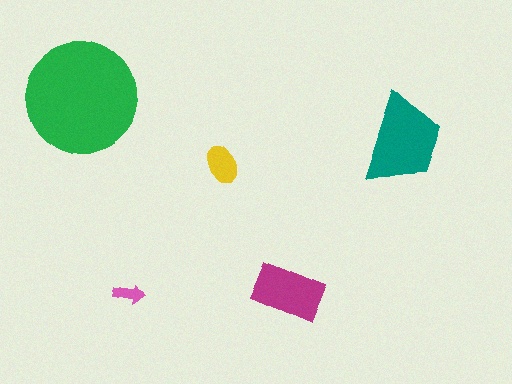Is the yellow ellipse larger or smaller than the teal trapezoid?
Smaller.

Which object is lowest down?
The magenta rectangle is bottommost.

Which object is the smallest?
The pink arrow.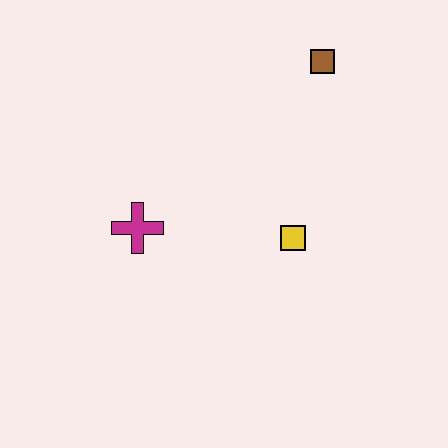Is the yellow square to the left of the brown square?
Yes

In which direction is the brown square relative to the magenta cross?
The brown square is to the right of the magenta cross.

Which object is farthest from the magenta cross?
The brown square is farthest from the magenta cross.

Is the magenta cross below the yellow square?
No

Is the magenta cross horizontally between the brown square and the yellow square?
No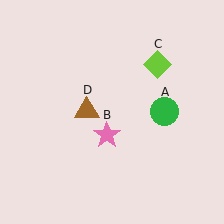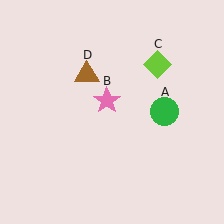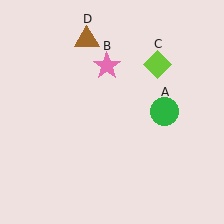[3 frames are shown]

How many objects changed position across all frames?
2 objects changed position: pink star (object B), brown triangle (object D).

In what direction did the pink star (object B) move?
The pink star (object B) moved up.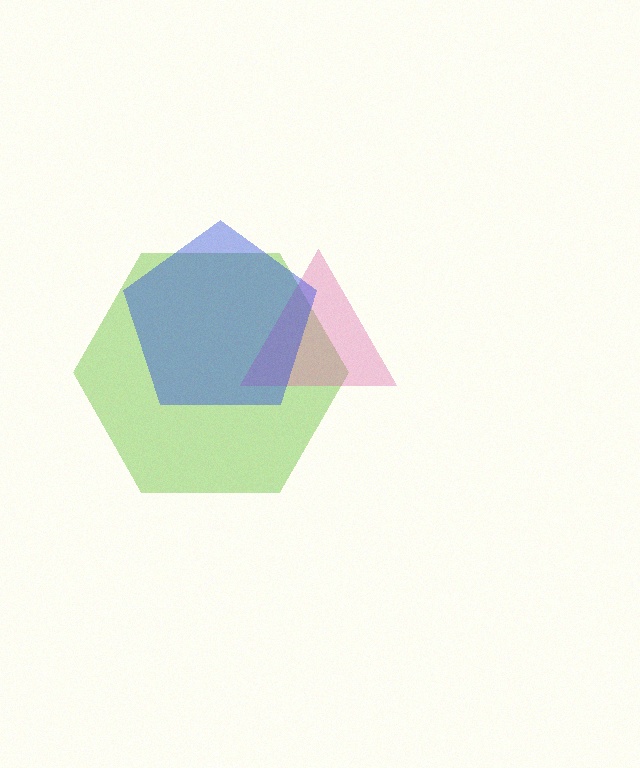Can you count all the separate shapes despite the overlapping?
Yes, there are 3 separate shapes.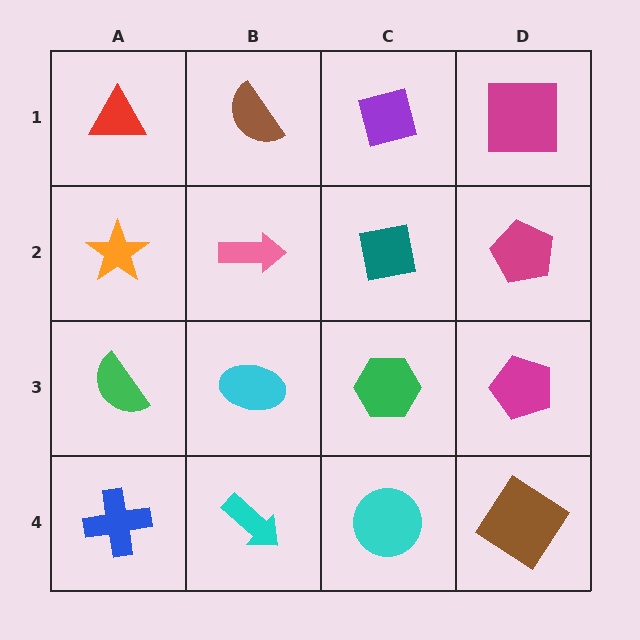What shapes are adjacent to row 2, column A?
A red triangle (row 1, column A), a green semicircle (row 3, column A), a pink arrow (row 2, column B).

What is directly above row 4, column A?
A green semicircle.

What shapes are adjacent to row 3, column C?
A teal square (row 2, column C), a cyan circle (row 4, column C), a cyan ellipse (row 3, column B), a magenta pentagon (row 3, column D).